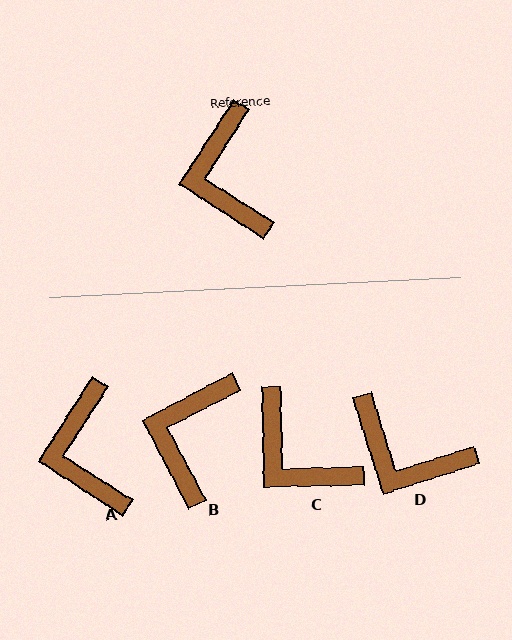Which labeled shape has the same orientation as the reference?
A.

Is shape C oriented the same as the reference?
No, it is off by about 33 degrees.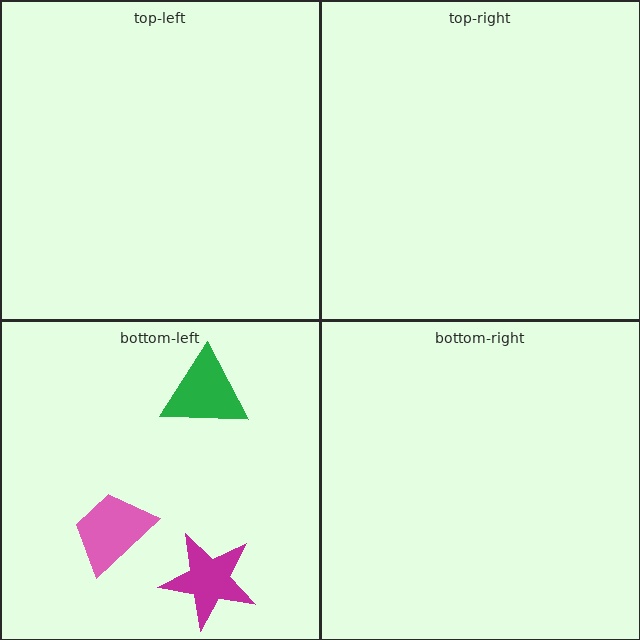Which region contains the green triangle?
The bottom-left region.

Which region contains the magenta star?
The bottom-left region.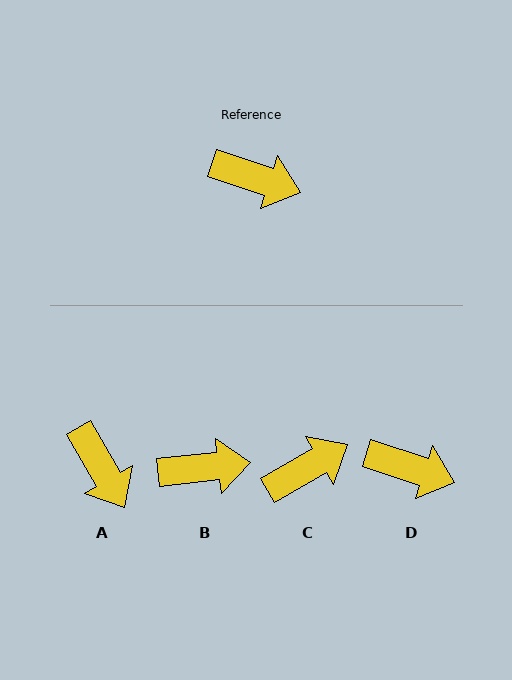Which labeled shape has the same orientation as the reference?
D.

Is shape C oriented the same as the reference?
No, it is off by about 48 degrees.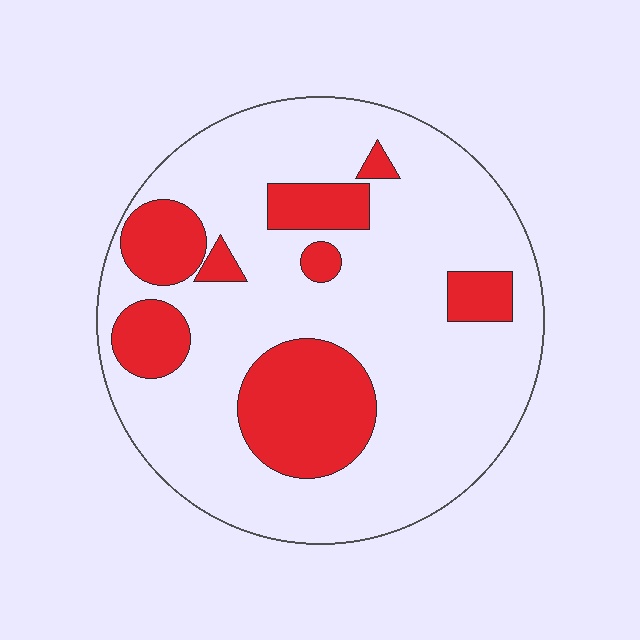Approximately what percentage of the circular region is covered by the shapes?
Approximately 25%.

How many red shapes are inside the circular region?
8.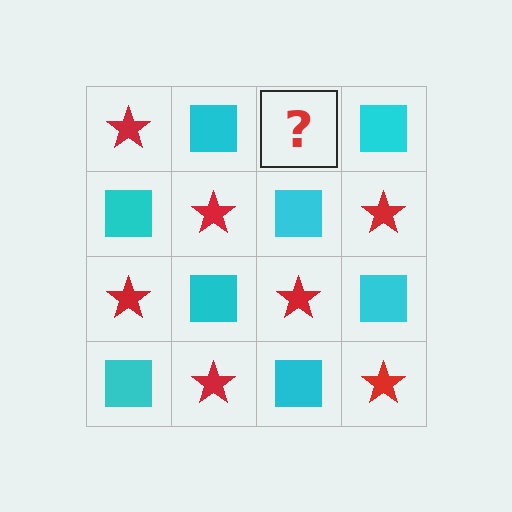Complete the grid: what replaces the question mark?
The question mark should be replaced with a red star.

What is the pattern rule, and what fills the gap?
The rule is that it alternates red star and cyan square in a checkerboard pattern. The gap should be filled with a red star.